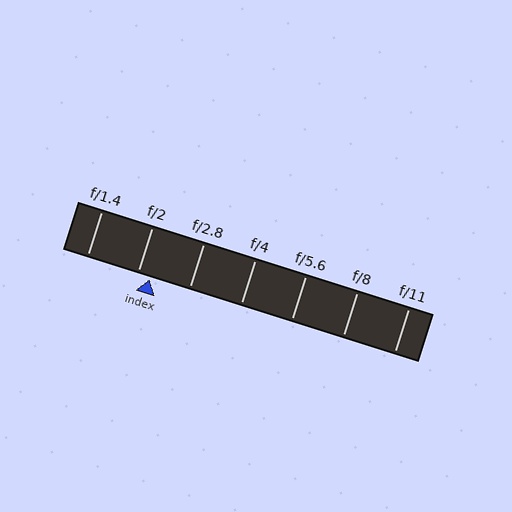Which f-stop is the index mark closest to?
The index mark is closest to f/2.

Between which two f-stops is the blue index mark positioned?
The index mark is between f/2 and f/2.8.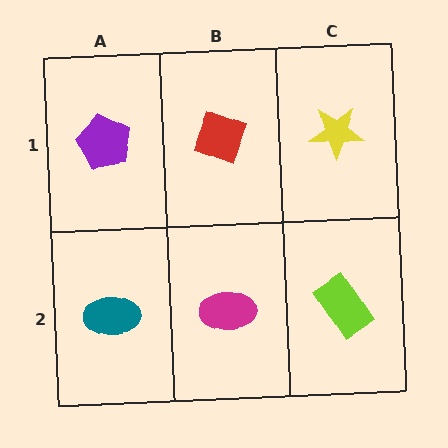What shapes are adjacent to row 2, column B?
A red diamond (row 1, column B), a teal ellipse (row 2, column A), a lime rectangle (row 2, column C).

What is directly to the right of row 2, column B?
A lime rectangle.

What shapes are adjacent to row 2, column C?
A yellow star (row 1, column C), a magenta ellipse (row 2, column B).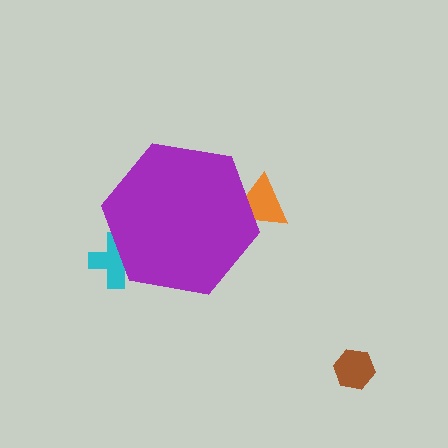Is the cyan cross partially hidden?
Yes, the cyan cross is partially hidden behind the purple hexagon.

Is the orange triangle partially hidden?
Yes, the orange triangle is partially hidden behind the purple hexagon.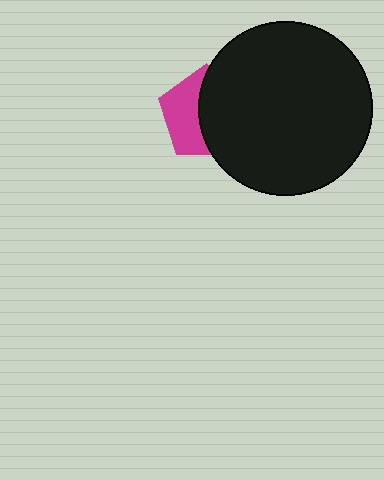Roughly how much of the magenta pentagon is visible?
A small part of it is visible (roughly 44%).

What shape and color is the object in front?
The object in front is a black circle.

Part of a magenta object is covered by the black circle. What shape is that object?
It is a pentagon.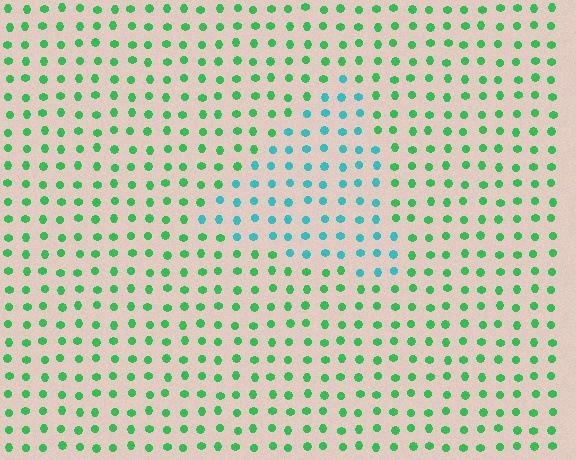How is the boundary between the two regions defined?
The boundary is defined purely by a slight shift in hue (about 46 degrees). Spacing, size, and orientation are identical on both sides.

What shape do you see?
I see a triangle.